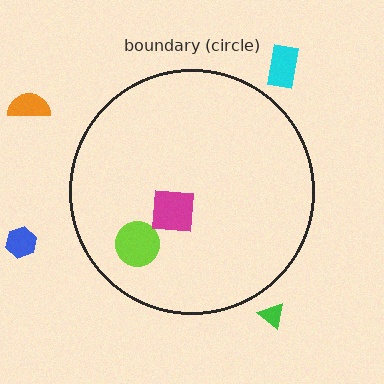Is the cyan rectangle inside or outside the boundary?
Outside.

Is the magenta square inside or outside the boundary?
Inside.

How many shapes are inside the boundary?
2 inside, 4 outside.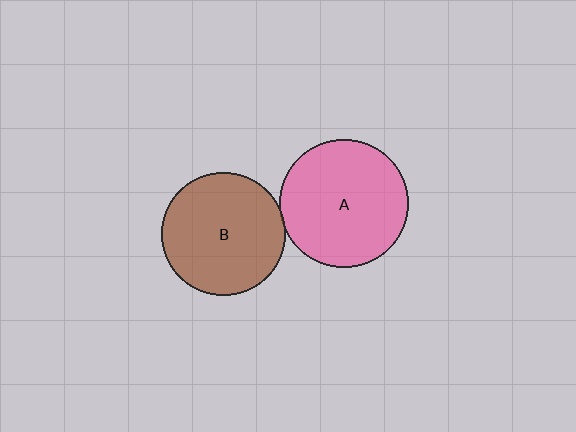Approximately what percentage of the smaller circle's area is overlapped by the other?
Approximately 5%.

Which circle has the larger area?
Circle A (pink).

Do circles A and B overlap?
Yes.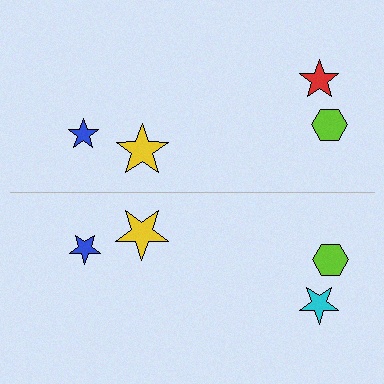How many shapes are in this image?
There are 8 shapes in this image.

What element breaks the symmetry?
The cyan star on the bottom side breaks the symmetry — its mirror counterpart is red.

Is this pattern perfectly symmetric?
No, the pattern is not perfectly symmetric. The cyan star on the bottom side breaks the symmetry — its mirror counterpart is red.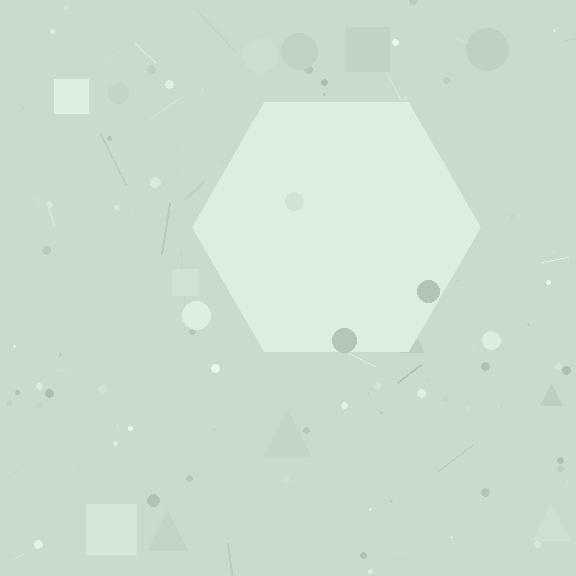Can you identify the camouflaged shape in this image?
The camouflaged shape is a hexagon.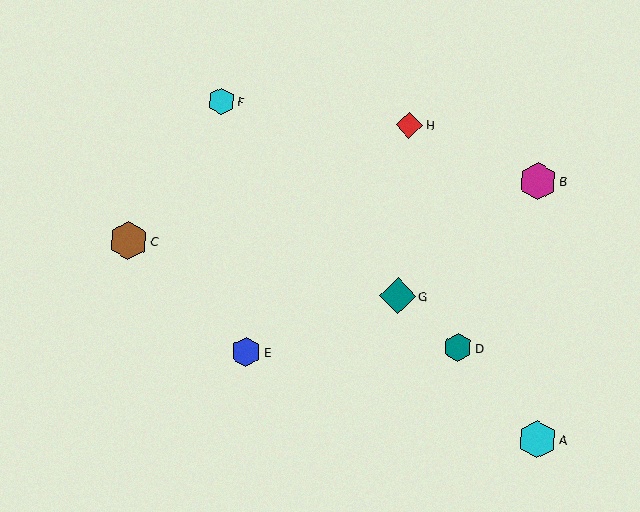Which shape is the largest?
The brown hexagon (labeled C) is the largest.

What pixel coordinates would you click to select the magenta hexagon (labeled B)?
Click at (538, 181) to select the magenta hexagon B.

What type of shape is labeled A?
Shape A is a cyan hexagon.